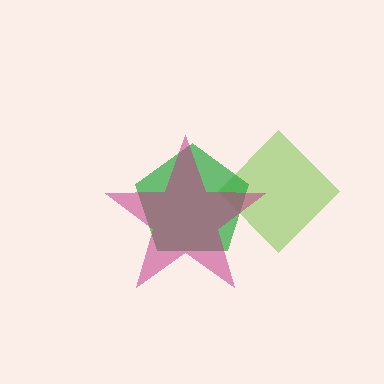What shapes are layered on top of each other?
The layered shapes are: a lime diamond, a green pentagon, a magenta star.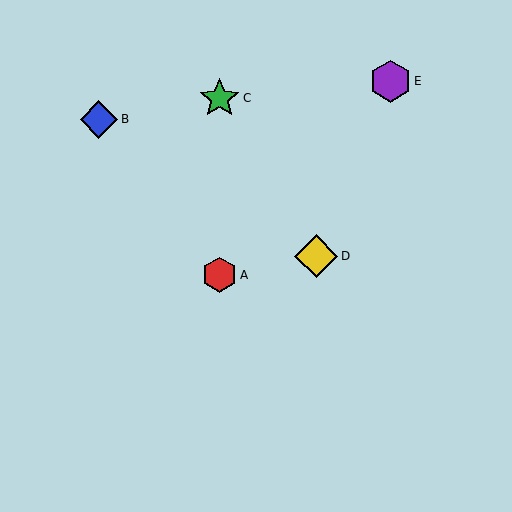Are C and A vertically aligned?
Yes, both are at x≈220.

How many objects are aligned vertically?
2 objects (A, C) are aligned vertically.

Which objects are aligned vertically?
Objects A, C are aligned vertically.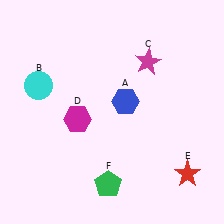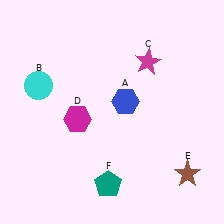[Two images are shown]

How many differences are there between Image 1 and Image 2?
There are 2 differences between the two images.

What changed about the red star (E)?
In Image 1, E is red. In Image 2, it changed to brown.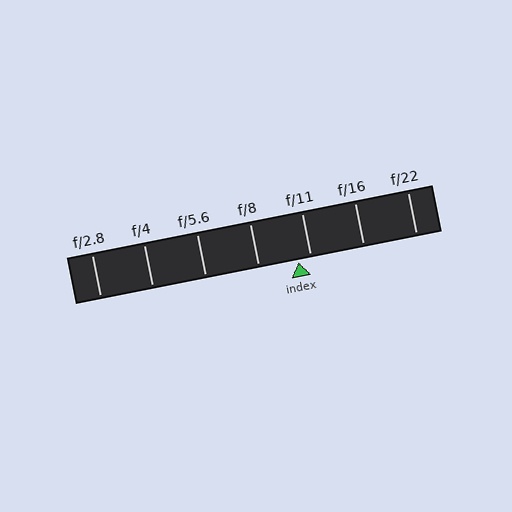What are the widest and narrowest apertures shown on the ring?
The widest aperture shown is f/2.8 and the narrowest is f/22.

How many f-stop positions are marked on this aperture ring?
There are 7 f-stop positions marked.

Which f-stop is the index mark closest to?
The index mark is closest to f/11.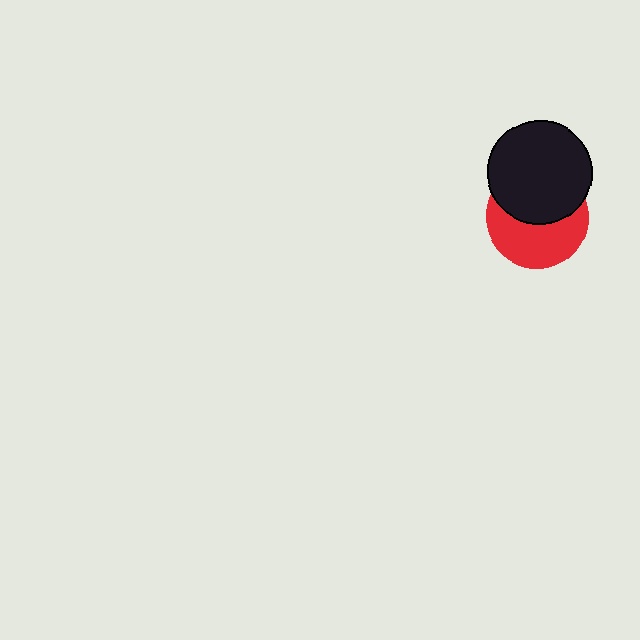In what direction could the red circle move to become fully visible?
The red circle could move down. That would shift it out from behind the black circle entirely.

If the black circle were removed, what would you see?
You would see the complete red circle.